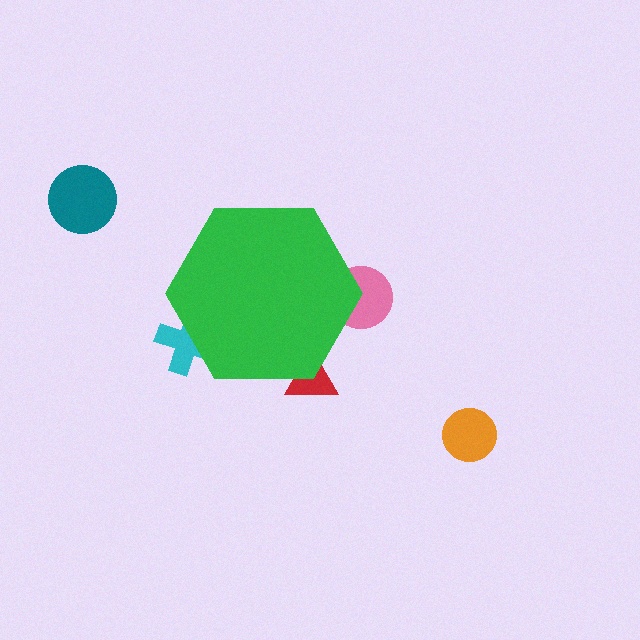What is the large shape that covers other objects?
A green hexagon.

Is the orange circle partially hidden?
No, the orange circle is fully visible.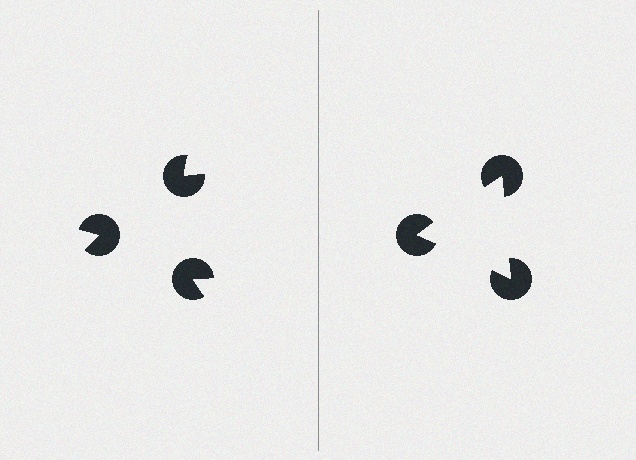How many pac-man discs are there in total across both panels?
6 — 3 on each side.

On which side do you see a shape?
An illusory triangle appears on the right side. On the left side the wedge cuts are rotated, so no coherent shape forms.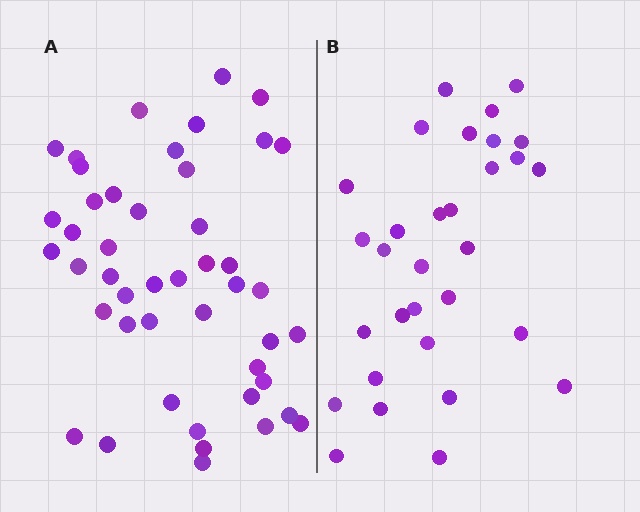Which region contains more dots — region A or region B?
Region A (the left region) has more dots.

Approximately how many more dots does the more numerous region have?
Region A has approximately 15 more dots than region B.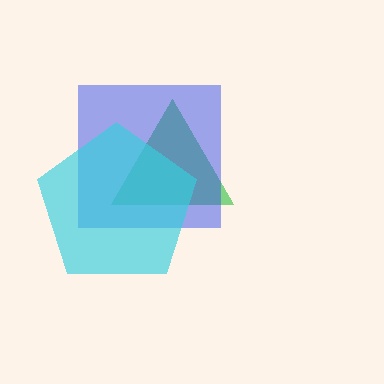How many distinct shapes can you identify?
There are 3 distinct shapes: a green triangle, a blue square, a cyan pentagon.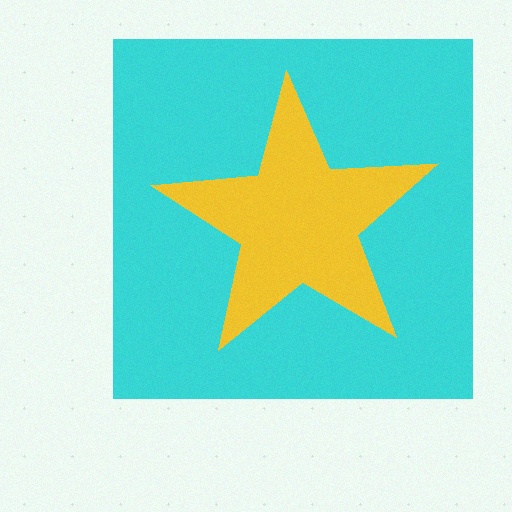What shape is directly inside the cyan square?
The yellow star.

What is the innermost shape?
The yellow star.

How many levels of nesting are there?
2.